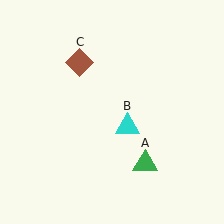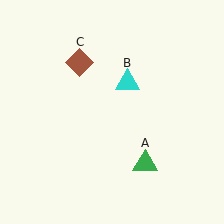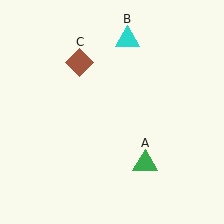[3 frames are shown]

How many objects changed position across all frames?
1 object changed position: cyan triangle (object B).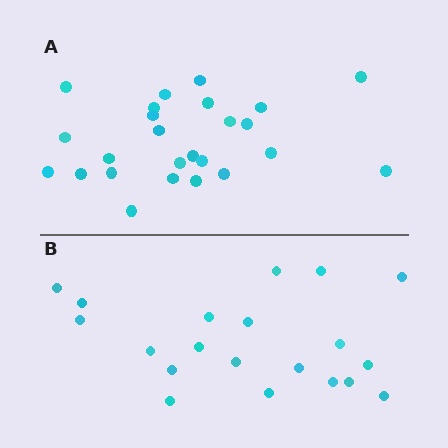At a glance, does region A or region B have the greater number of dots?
Region A (the top region) has more dots.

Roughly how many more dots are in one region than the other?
Region A has about 5 more dots than region B.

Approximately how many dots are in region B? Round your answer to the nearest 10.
About 20 dots.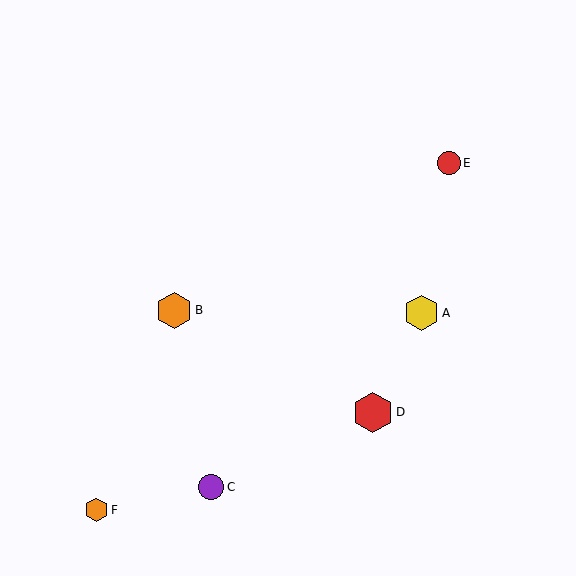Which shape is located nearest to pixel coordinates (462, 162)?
The red circle (labeled E) at (449, 163) is nearest to that location.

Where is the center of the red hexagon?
The center of the red hexagon is at (373, 412).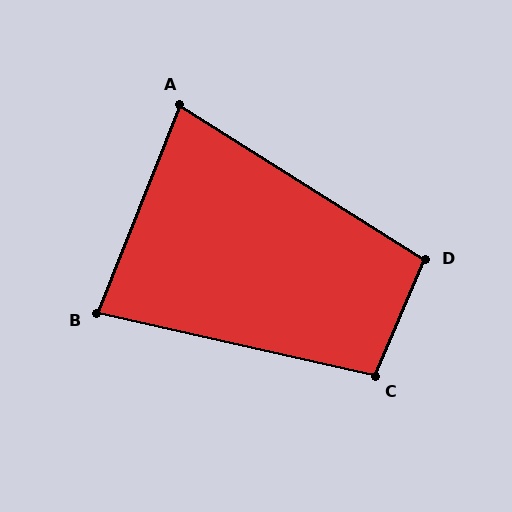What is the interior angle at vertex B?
Approximately 81 degrees (acute).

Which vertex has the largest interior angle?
C, at approximately 100 degrees.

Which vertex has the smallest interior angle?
A, at approximately 80 degrees.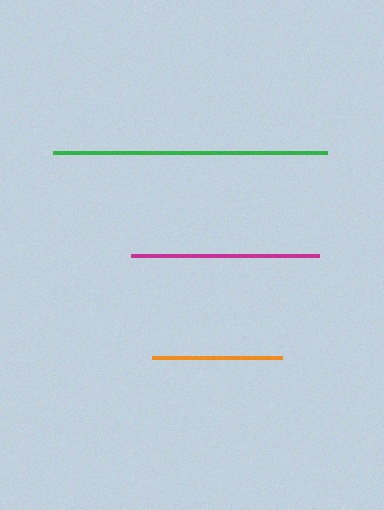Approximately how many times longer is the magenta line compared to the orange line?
The magenta line is approximately 1.4 times the length of the orange line.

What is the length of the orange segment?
The orange segment is approximately 130 pixels long.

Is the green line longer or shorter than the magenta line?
The green line is longer than the magenta line.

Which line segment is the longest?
The green line is the longest at approximately 274 pixels.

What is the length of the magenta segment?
The magenta segment is approximately 188 pixels long.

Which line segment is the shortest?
The orange line is the shortest at approximately 130 pixels.